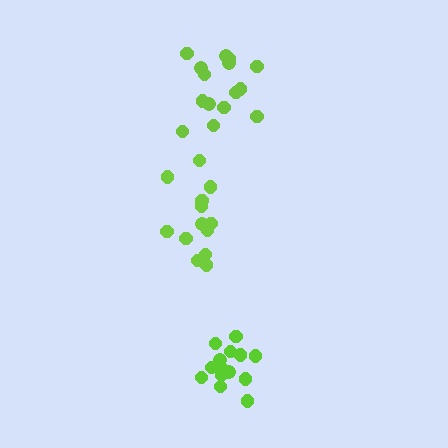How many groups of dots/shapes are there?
There are 3 groups.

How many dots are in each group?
Group 1: 15 dots, Group 2: 14 dots, Group 3: 13 dots (42 total).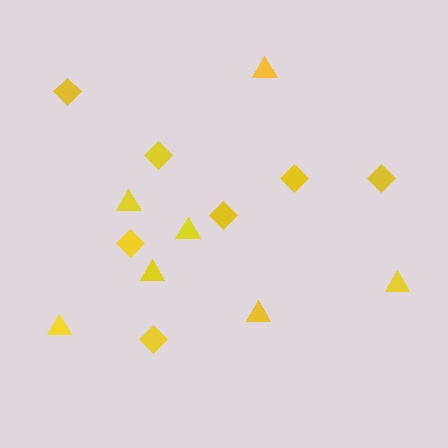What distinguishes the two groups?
There are 2 groups: one group of diamonds (7) and one group of triangles (7).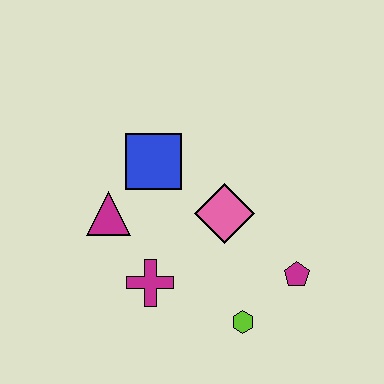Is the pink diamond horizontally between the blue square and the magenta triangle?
No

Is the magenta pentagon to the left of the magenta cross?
No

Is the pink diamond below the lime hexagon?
No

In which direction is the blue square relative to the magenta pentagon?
The blue square is to the left of the magenta pentagon.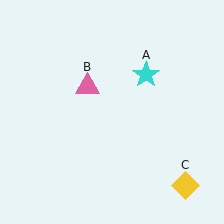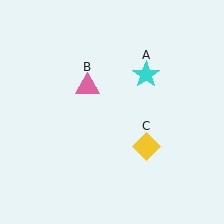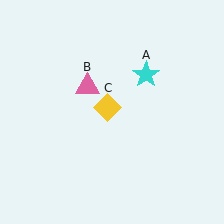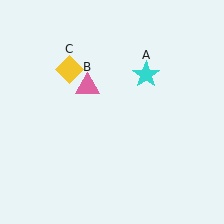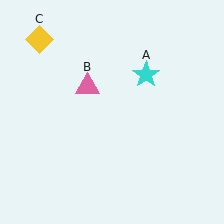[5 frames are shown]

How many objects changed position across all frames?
1 object changed position: yellow diamond (object C).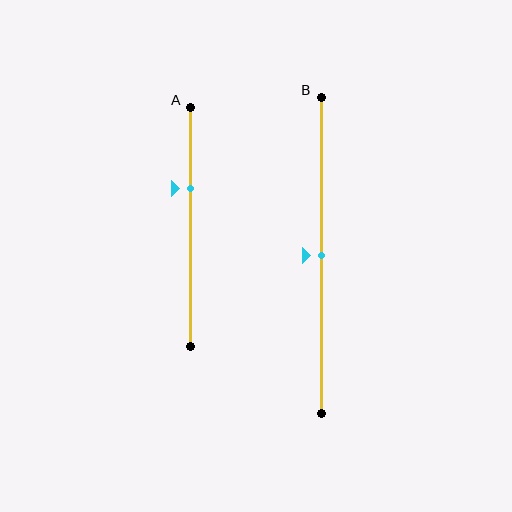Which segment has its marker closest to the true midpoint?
Segment B has its marker closest to the true midpoint.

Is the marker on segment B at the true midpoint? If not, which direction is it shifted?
Yes, the marker on segment B is at the true midpoint.